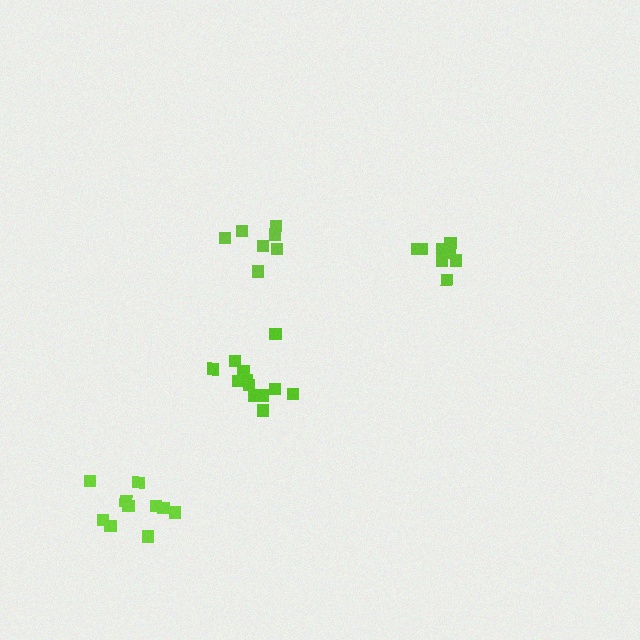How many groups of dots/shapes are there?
There are 4 groups.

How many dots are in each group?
Group 1: 7 dots, Group 2: 9 dots, Group 3: 10 dots, Group 4: 12 dots (38 total).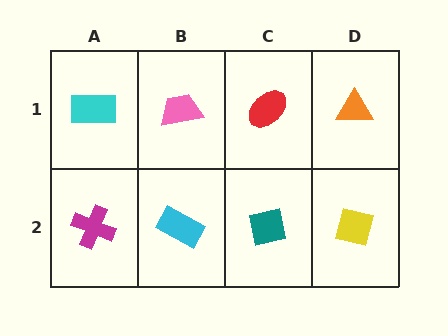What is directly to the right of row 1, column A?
A pink trapezoid.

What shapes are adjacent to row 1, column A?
A magenta cross (row 2, column A), a pink trapezoid (row 1, column B).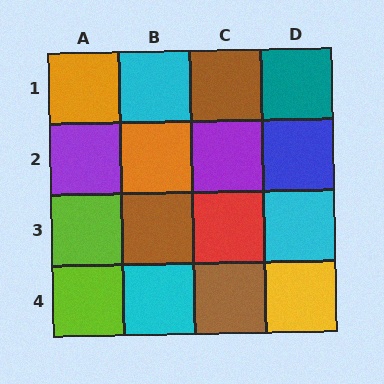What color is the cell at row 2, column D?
Blue.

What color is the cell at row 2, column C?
Purple.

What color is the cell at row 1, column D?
Teal.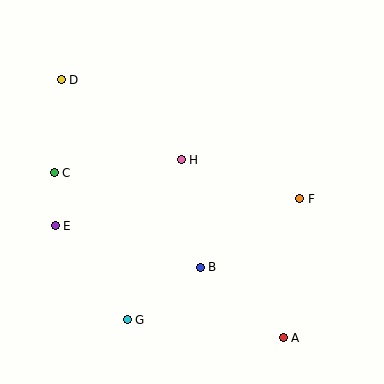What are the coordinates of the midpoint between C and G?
The midpoint between C and G is at (91, 246).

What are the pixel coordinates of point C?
Point C is at (54, 173).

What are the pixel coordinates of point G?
Point G is at (127, 320).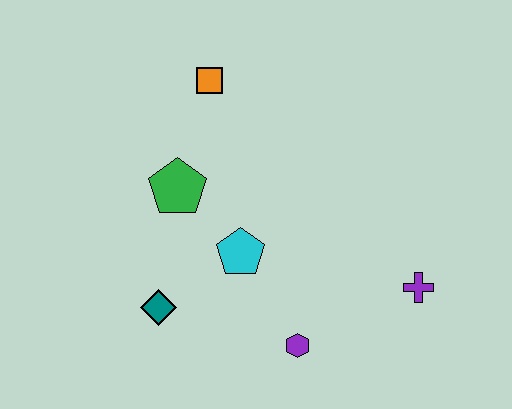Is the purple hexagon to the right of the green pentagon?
Yes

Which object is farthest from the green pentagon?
The purple cross is farthest from the green pentagon.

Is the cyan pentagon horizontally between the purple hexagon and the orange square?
Yes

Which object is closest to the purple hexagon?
The cyan pentagon is closest to the purple hexagon.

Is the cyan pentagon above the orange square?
No